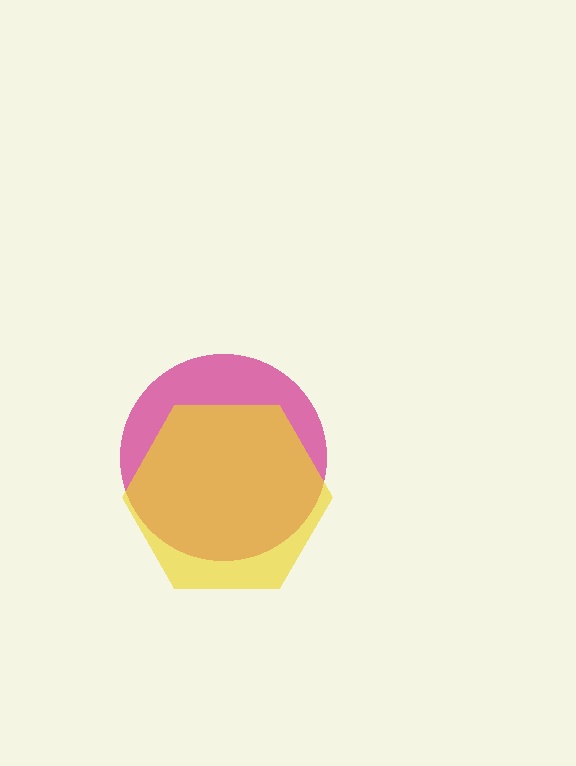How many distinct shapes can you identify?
There are 2 distinct shapes: a magenta circle, a yellow hexagon.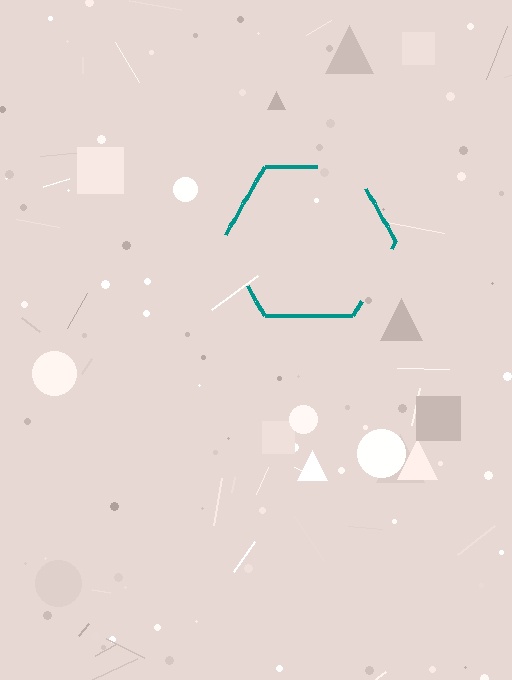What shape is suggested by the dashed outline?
The dashed outline suggests a hexagon.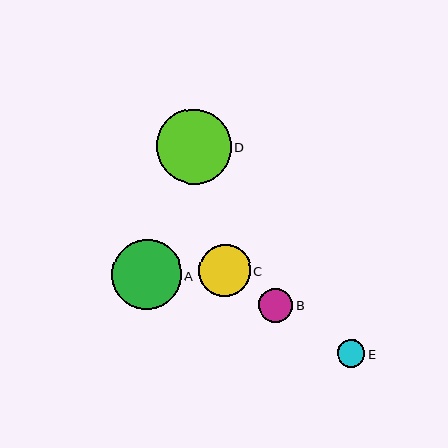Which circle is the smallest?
Circle E is the smallest with a size of approximately 28 pixels.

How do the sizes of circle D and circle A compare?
Circle D and circle A are approximately the same size.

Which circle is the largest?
Circle D is the largest with a size of approximately 75 pixels.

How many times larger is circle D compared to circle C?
Circle D is approximately 1.4 times the size of circle C.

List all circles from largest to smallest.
From largest to smallest: D, A, C, B, E.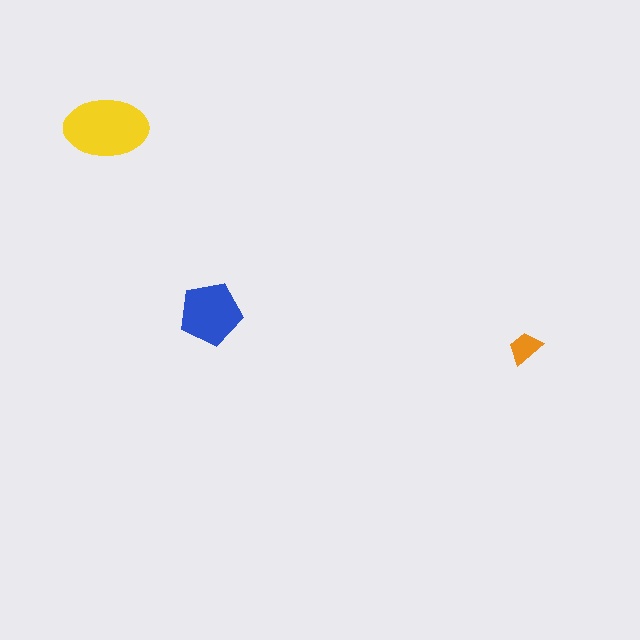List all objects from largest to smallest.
The yellow ellipse, the blue pentagon, the orange trapezoid.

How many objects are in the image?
There are 3 objects in the image.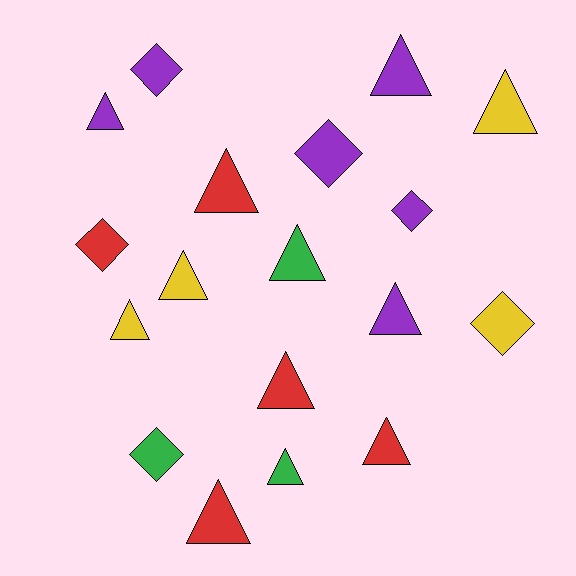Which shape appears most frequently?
Triangle, with 12 objects.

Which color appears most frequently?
Purple, with 6 objects.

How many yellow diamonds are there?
There is 1 yellow diamond.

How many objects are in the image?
There are 18 objects.